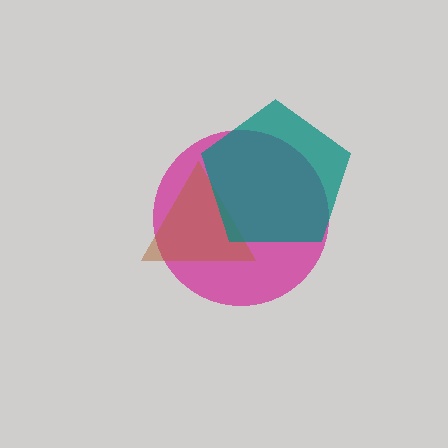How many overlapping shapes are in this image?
There are 3 overlapping shapes in the image.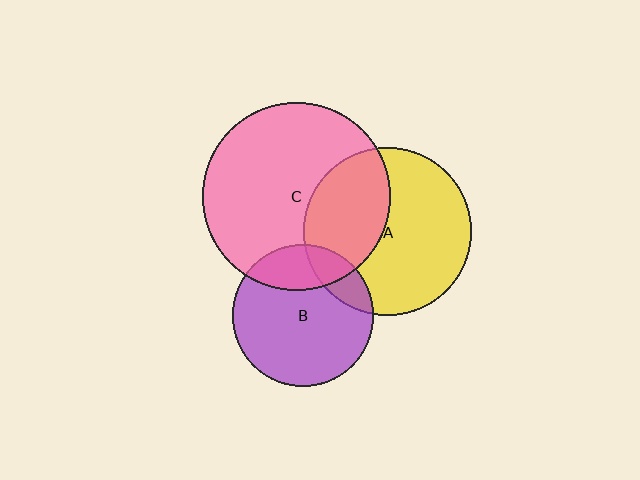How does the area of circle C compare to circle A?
Approximately 1.2 times.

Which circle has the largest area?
Circle C (pink).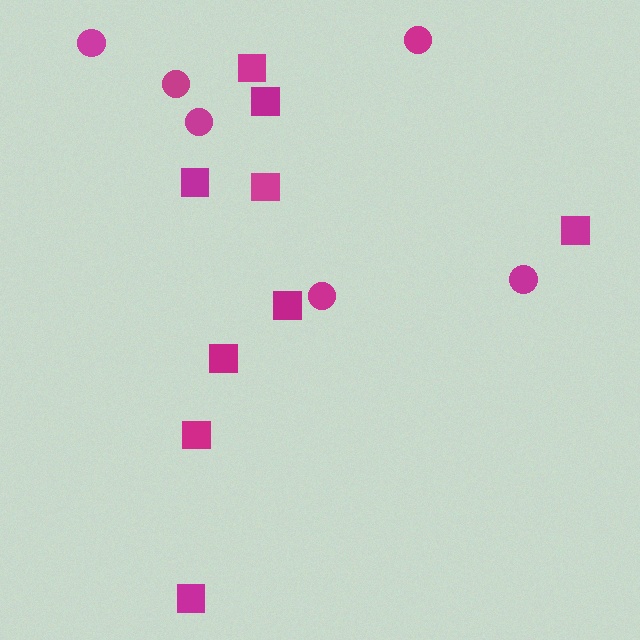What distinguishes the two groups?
There are 2 groups: one group of circles (6) and one group of squares (9).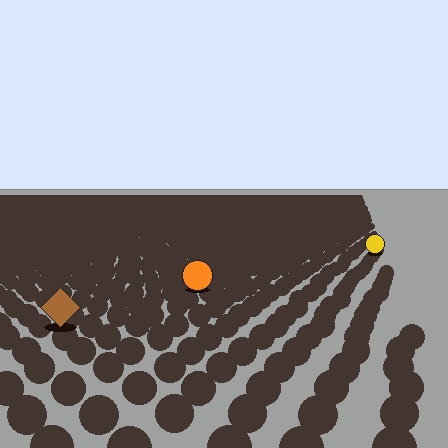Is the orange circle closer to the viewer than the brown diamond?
No. The brown diamond is closer — you can tell from the texture gradient: the ground texture is coarser near it.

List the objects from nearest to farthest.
From nearest to farthest: the brown diamond, the orange circle, the yellow circle.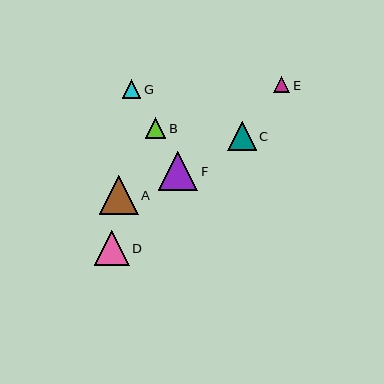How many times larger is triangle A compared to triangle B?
Triangle A is approximately 1.9 times the size of triangle B.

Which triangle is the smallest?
Triangle E is the smallest with a size of approximately 16 pixels.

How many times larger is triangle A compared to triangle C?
Triangle A is approximately 1.4 times the size of triangle C.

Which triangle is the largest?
Triangle F is the largest with a size of approximately 39 pixels.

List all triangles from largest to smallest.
From largest to smallest: F, A, D, C, B, G, E.